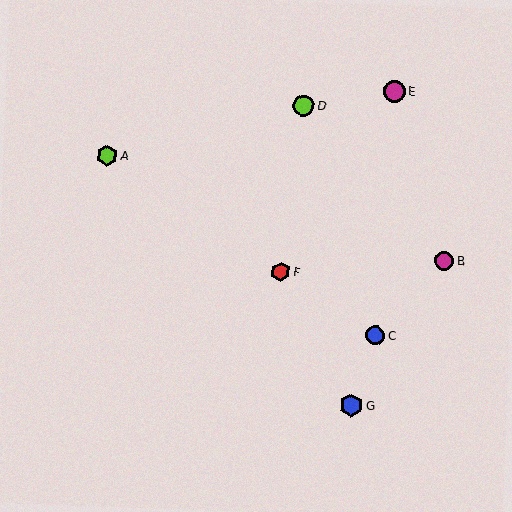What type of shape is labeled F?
Shape F is a red hexagon.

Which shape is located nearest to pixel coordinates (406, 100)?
The magenta circle (labeled E) at (394, 91) is nearest to that location.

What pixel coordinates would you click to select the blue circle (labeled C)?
Click at (375, 336) to select the blue circle C.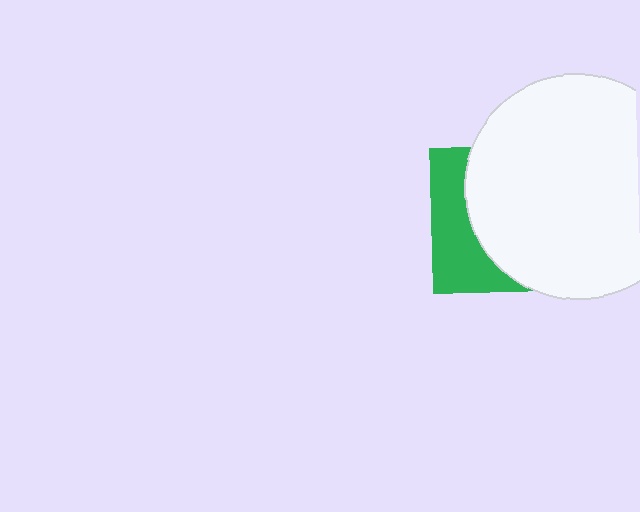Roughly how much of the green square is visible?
A small part of it is visible (roughly 33%).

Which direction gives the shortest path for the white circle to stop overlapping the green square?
Moving right gives the shortest separation.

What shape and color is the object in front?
The object in front is a white circle.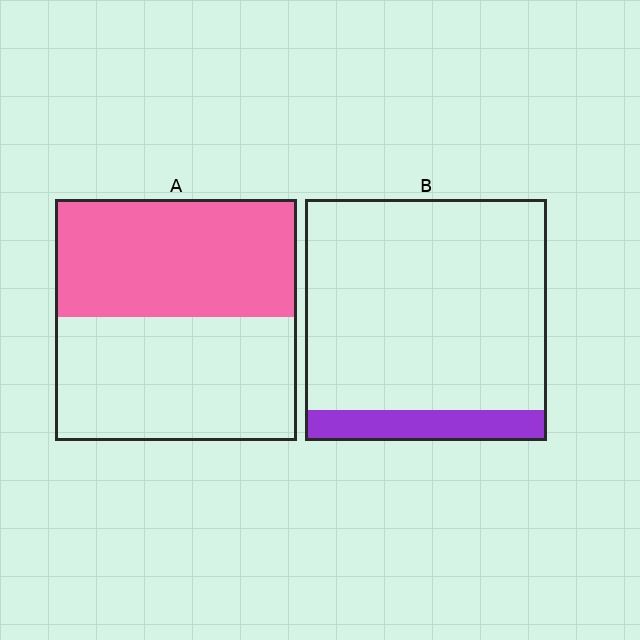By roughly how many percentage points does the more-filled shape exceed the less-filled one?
By roughly 35 percentage points (A over B).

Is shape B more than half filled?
No.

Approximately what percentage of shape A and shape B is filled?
A is approximately 50% and B is approximately 15%.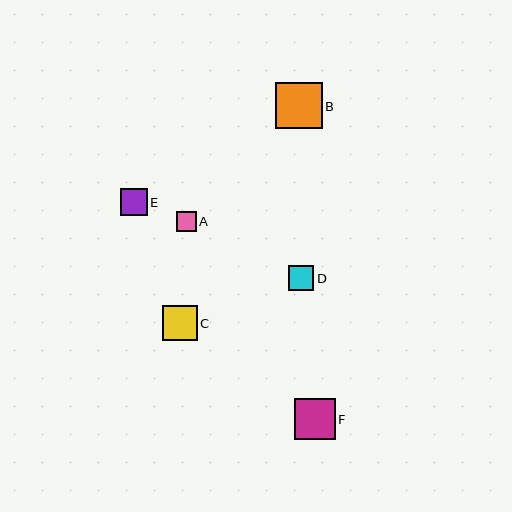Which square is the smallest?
Square A is the smallest with a size of approximately 20 pixels.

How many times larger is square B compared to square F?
Square B is approximately 1.1 times the size of square F.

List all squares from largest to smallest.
From largest to smallest: B, F, C, E, D, A.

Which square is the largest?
Square B is the largest with a size of approximately 46 pixels.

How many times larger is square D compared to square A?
Square D is approximately 1.3 times the size of square A.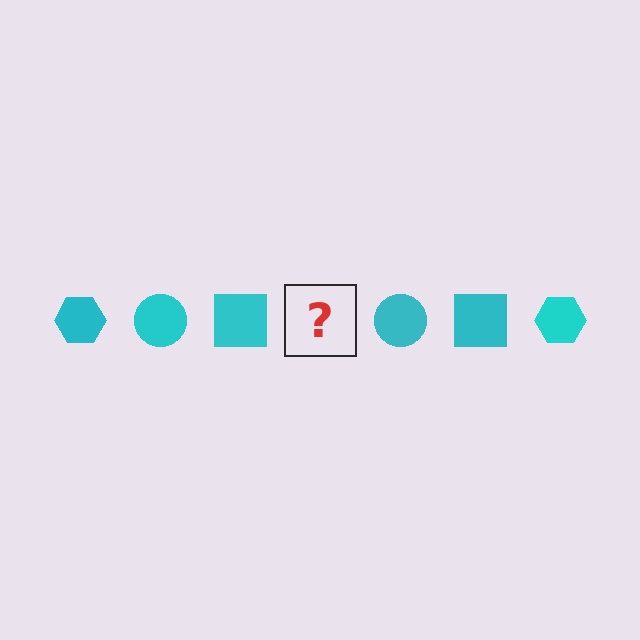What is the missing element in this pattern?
The missing element is a cyan hexagon.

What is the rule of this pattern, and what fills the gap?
The rule is that the pattern cycles through hexagon, circle, square shapes in cyan. The gap should be filled with a cyan hexagon.